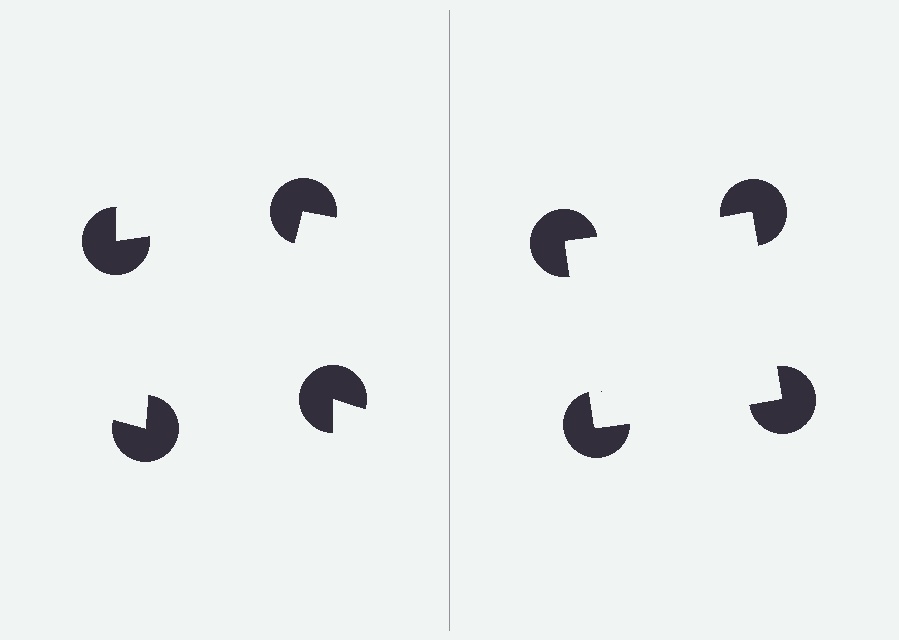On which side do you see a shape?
An illusory square appears on the right side. On the left side the wedge cuts are rotated, so no coherent shape forms.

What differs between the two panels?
The pac-man discs are positioned identically on both sides; only the wedge orientations differ. On the right they align to a square; on the left they are misaligned.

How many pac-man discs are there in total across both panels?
8 — 4 on each side.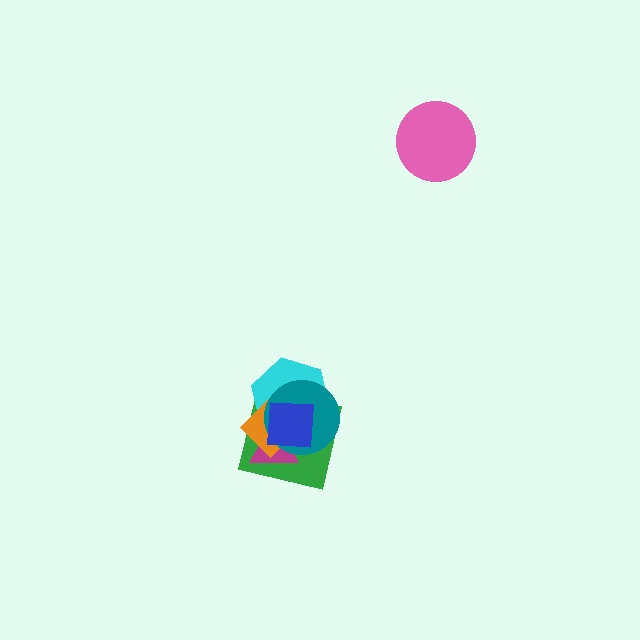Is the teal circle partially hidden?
Yes, it is partially covered by another shape.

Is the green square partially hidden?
Yes, it is partially covered by another shape.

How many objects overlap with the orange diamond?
5 objects overlap with the orange diamond.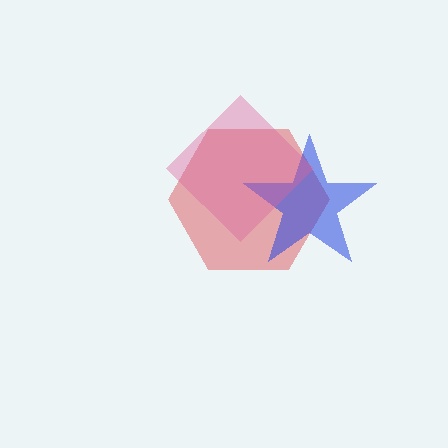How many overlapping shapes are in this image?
There are 3 overlapping shapes in the image.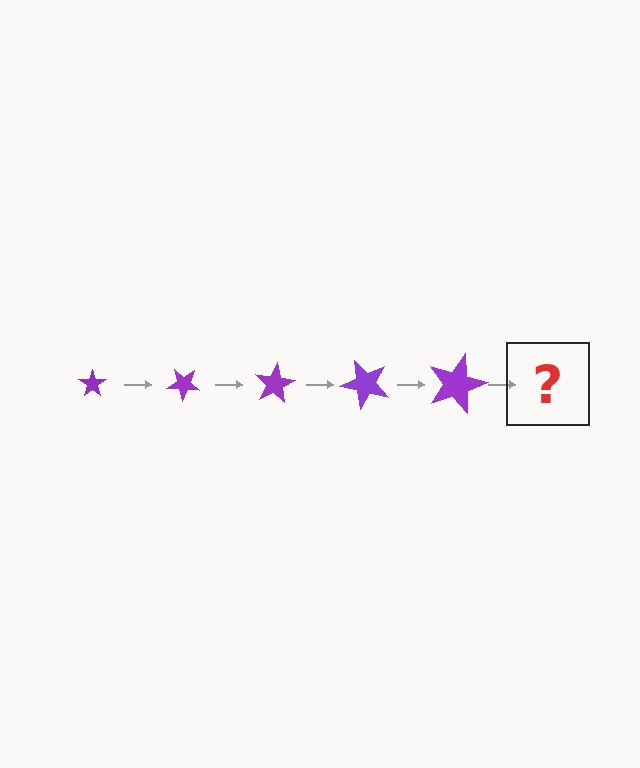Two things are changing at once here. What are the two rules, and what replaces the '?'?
The two rules are that the star grows larger each step and it rotates 40 degrees each step. The '?' should be a star, larger than the previous one and rotated 200 degrees from the start.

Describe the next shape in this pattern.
It should be a star, larger than the previous one and rotated 200 degrees from the start.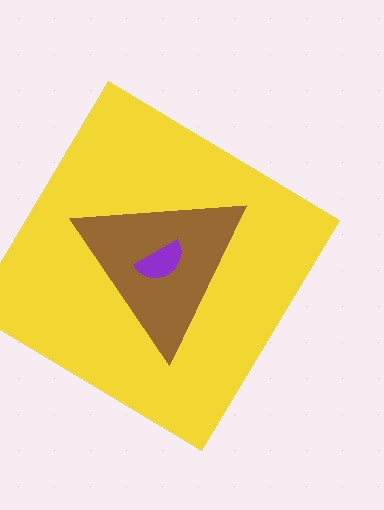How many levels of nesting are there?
3.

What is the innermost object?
The purple semicircle.